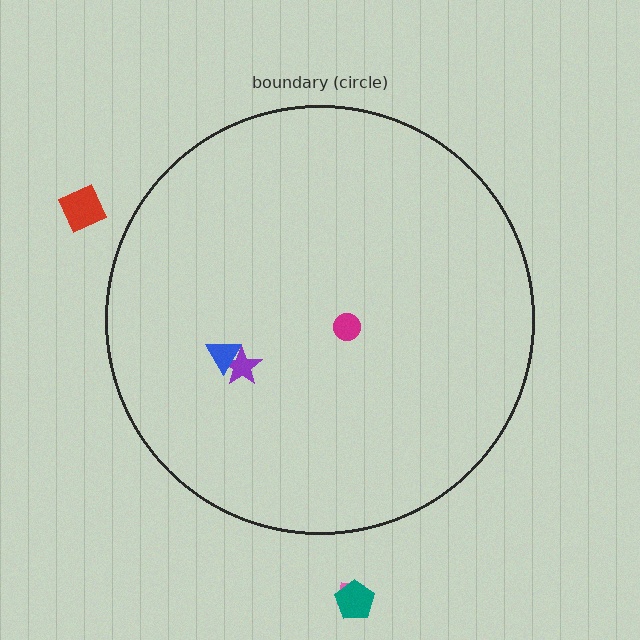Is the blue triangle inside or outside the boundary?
Inside.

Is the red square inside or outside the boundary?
Outside.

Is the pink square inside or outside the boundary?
Outside.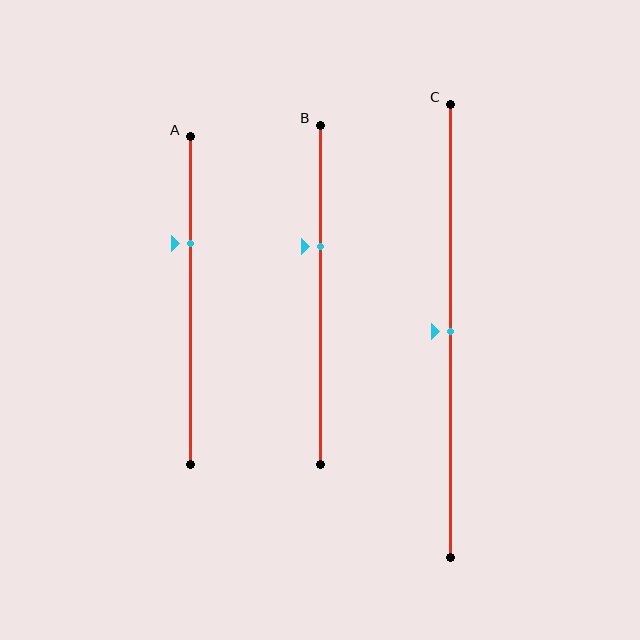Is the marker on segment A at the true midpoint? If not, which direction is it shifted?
No, the marker on segment A is shifted upward by about 18% of the segment length.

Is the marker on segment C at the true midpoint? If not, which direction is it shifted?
Yes, the marker on segment C is at the true midpoint.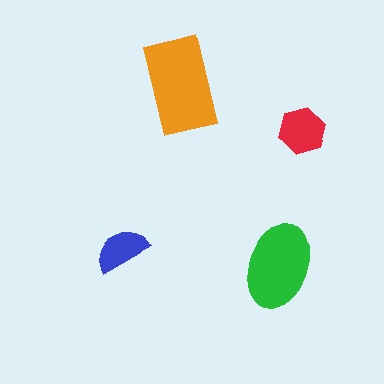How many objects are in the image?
There are 4 objects in the image.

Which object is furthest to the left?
The blue semicircle is leftmost.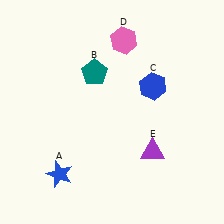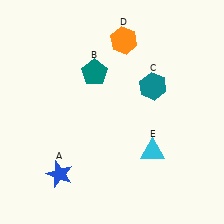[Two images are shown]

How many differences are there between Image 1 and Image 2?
There are 3 differences between the two images.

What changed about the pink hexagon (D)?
In Image 1, D is pink. In Image 2, it changed to orange.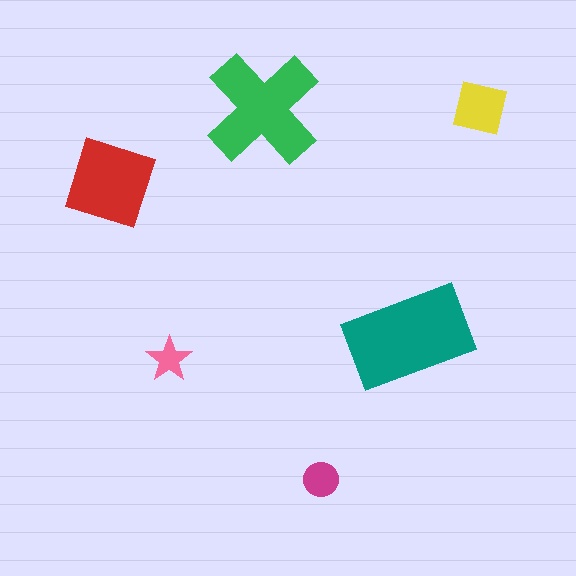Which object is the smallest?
The pink star.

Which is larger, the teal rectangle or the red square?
The teal rectangle.